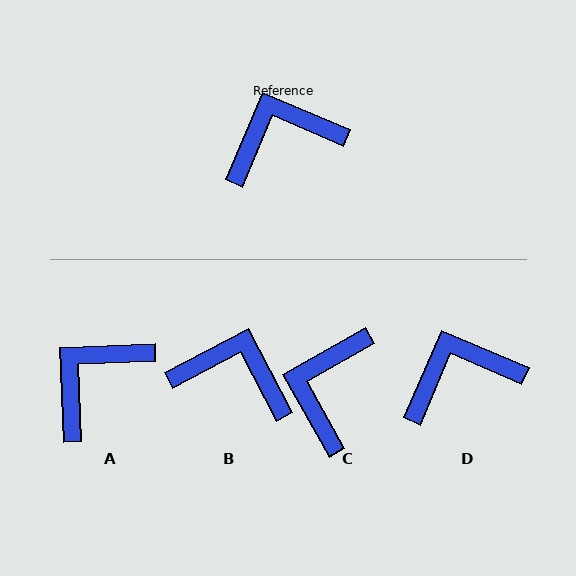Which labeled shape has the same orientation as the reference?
D.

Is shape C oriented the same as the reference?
No, it is off by about 52 degrees.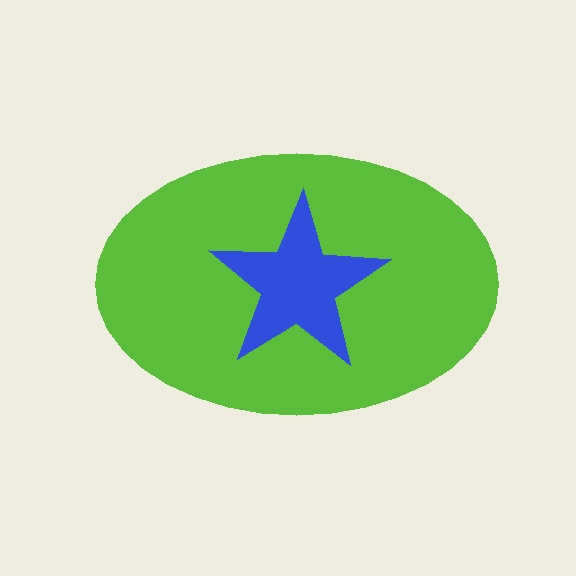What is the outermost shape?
The lime ellipse.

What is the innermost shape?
The blue star.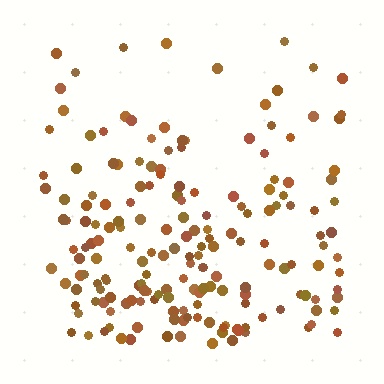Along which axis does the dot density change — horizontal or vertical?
Vertical.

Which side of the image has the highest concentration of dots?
The bottom.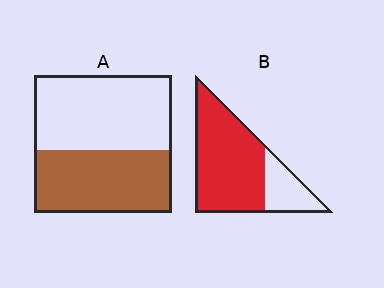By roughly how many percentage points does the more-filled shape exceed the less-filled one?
By roughly 30 percentage points (B over A).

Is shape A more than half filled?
No.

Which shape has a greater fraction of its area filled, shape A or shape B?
Shape B.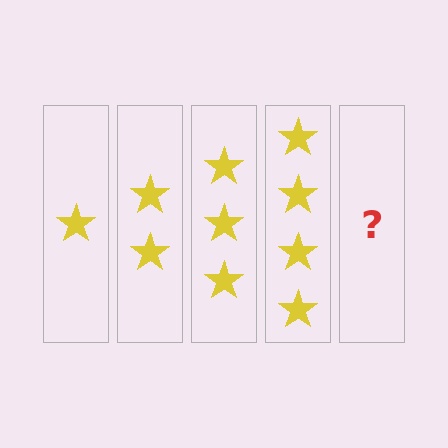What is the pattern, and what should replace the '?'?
The pattern is that each step adds one more star. The '?' should be 5 stars.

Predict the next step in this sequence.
The next step is 5 stars.